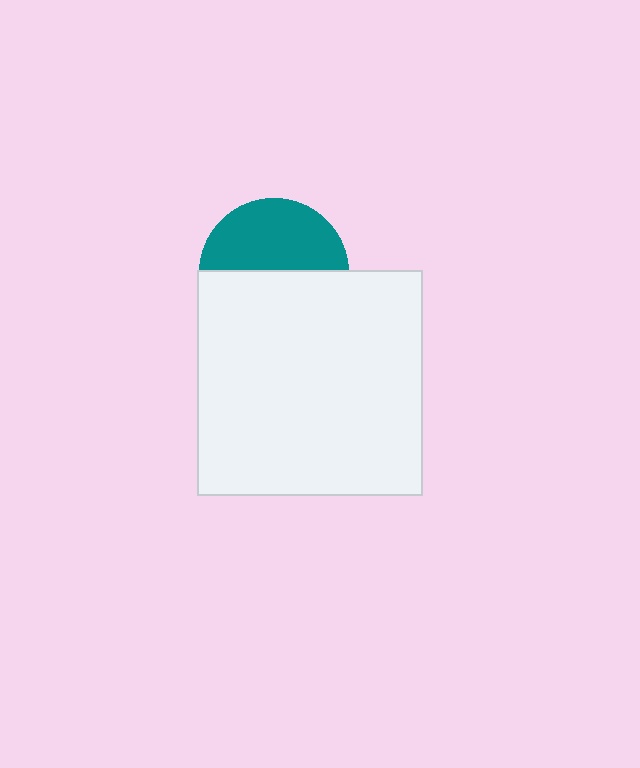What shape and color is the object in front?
The object in front is a white square.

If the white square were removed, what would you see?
You would see the complete teal circle.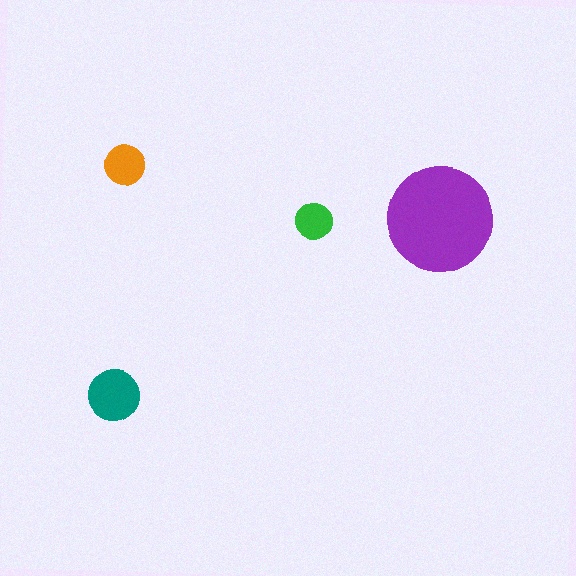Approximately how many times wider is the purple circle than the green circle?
About 3 times wider.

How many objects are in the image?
There are 4 objects in the image.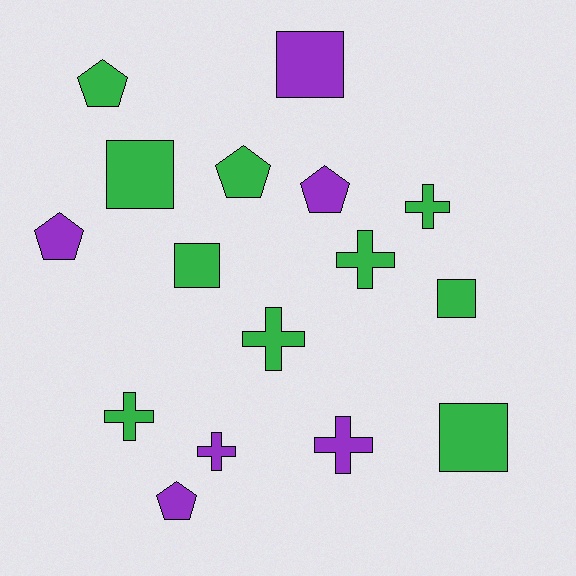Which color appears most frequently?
Green, with 10 objects.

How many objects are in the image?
There are 16 objects.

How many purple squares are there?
There is 1 purple square.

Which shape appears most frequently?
Cross, with 6 objects.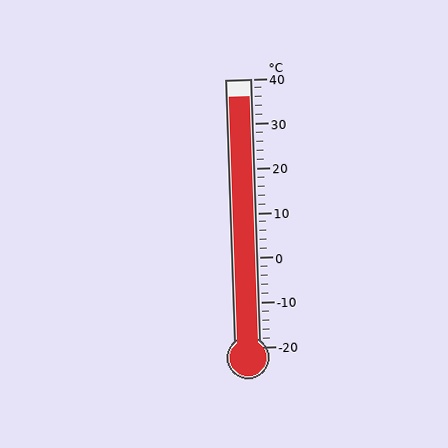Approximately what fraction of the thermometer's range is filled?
The thermometer is filled to approximately 95% of its range.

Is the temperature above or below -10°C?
The temperature is above -10°C.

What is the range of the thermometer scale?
The thermometer scale ranges from -20°C to 40°C.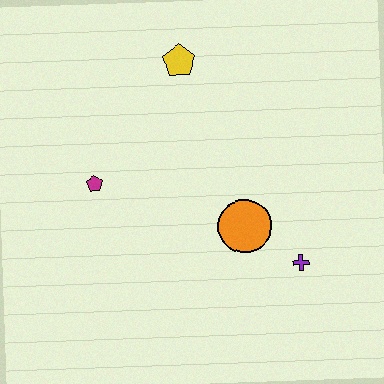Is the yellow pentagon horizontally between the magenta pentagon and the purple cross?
Yes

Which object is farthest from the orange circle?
The yellow pentagon is farthest from the orange circle.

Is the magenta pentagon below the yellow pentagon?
Yes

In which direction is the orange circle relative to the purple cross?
The orange circle is to the left of the purple cross.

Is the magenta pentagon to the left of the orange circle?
Yes